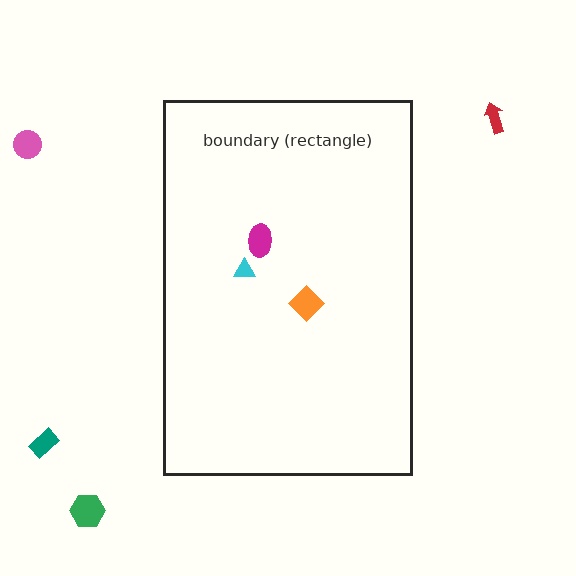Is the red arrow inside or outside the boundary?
Outside.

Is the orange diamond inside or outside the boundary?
Inside.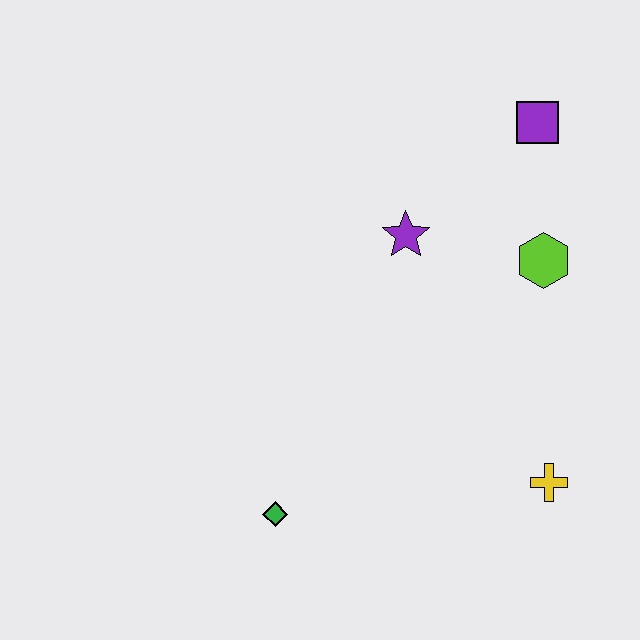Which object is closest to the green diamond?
The yellow cross is closest to the green diamond.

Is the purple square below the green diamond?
No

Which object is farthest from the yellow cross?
The purple square is farthest from the yellow cross.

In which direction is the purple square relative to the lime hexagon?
The purple square is above the lime hexagon.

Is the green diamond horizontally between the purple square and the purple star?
No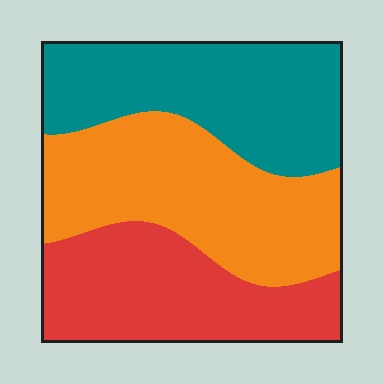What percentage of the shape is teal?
Teal takes up between a sixth and a third of the shape.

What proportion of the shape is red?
Red takes up between a sixth and a third of the shape.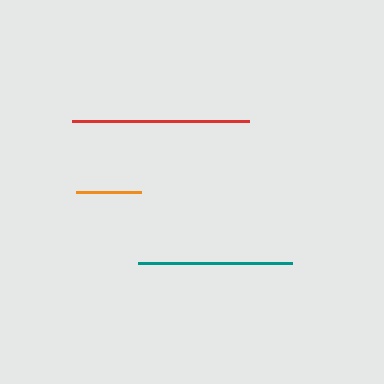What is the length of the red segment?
The red segment is approximately 177 pixels long.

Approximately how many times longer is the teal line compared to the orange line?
The teal line is approximately 2.4 times the length of the orange line.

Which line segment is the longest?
The red line is the longest at approximately 177 pixels.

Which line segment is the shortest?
The orange line is the shortest at approximately 65 pixels.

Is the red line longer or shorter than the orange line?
The red line is longer than the orange line.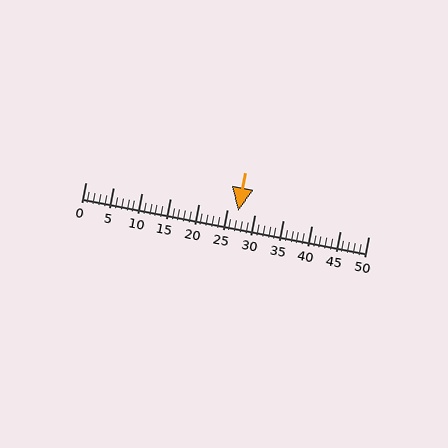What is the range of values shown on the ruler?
The ruler shows values from 0 to 50.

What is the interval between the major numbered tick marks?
The major tick marks are spaced 5 units apart.